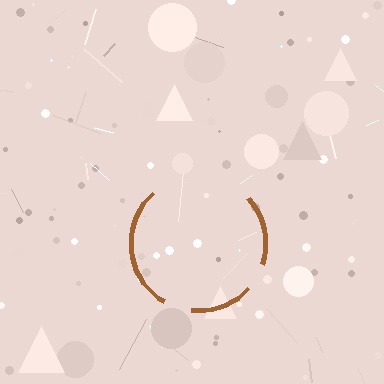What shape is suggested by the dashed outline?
The dashed outline suggests a circle.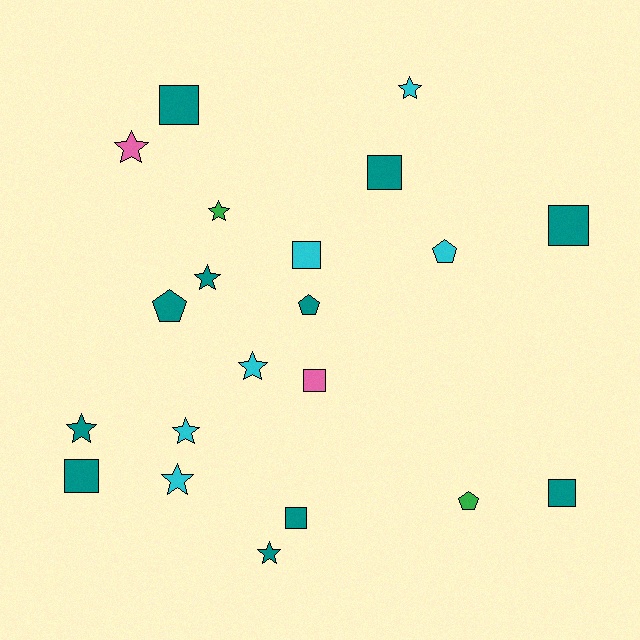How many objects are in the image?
There are 21 objects.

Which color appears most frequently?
Teal, with 11 objects.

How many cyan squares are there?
There is 1 cyan square.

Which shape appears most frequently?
Star, with 9 objects.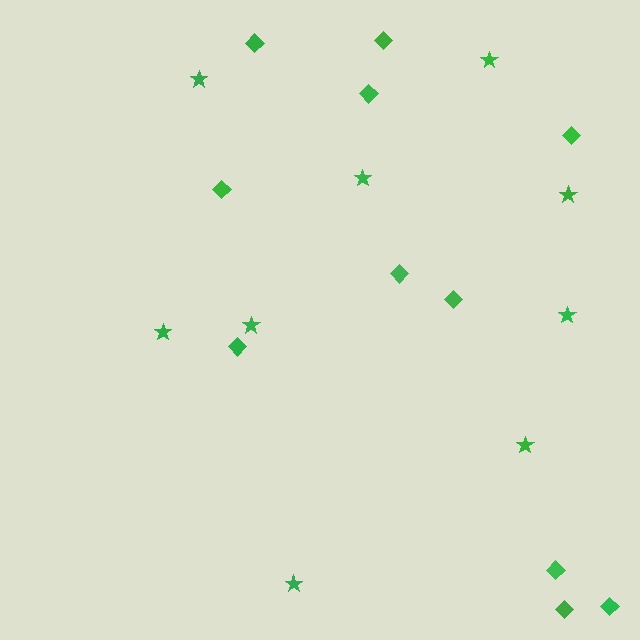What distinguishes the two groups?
There are 2 groups: one group of diamonds (11) and one group of stars (9).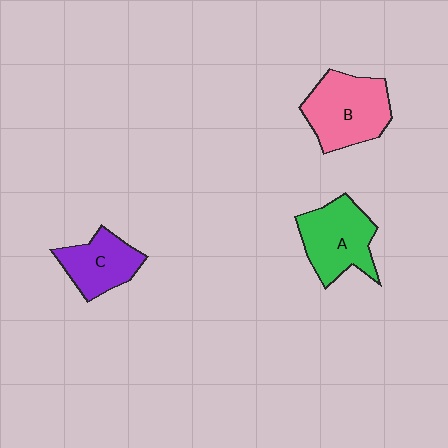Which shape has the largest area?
Shape B (pink).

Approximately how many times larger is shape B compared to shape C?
Approximately 1.4 times.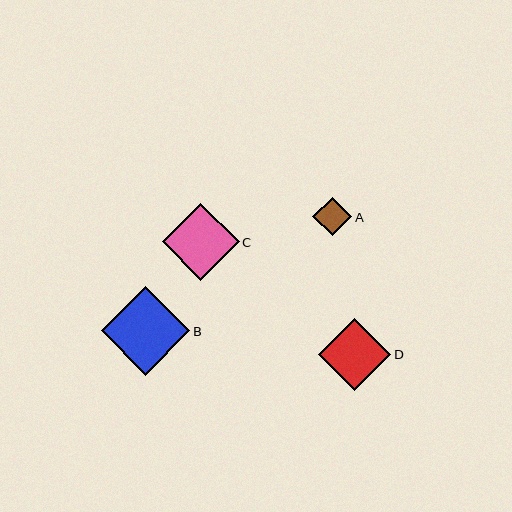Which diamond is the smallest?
Diamond A is the smallest with a size of approximately 39 pixels.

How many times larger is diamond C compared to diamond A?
Diamond C is approximately 2.0 times the size of diamond A.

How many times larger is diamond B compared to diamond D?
Diamond B is approximately 1.2 times the size of diamond D.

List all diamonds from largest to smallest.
From largest to smallest: B, C, D, A.